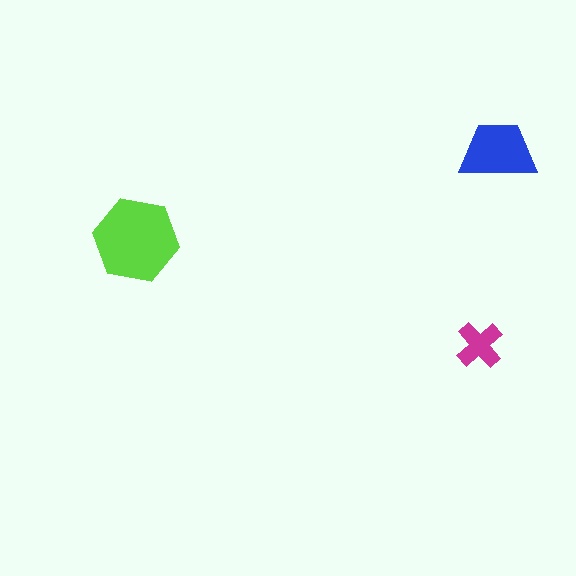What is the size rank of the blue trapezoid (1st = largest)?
2nd.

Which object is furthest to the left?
The lime hexagon is leftmost.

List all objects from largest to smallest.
The lime hexagon, the blue trapezoid, the magenta cross.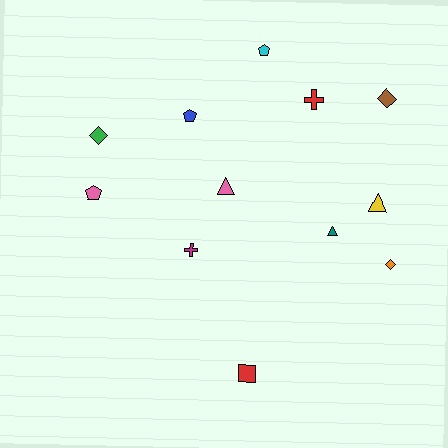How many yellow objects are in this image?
There is 1 yellow object.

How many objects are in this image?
There are 12 objects.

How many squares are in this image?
There is 1 square.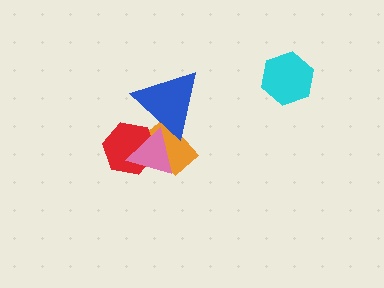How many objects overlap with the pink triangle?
3 objects overlap with the pink triangle.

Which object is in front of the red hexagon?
The pink triangle is in front of the red hexagon.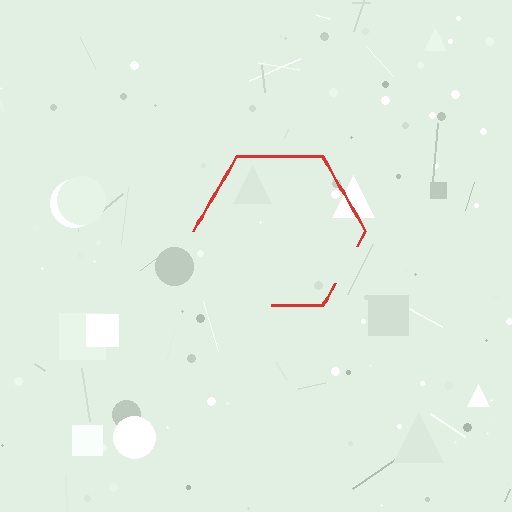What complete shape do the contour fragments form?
The contour fragments form a hexagon.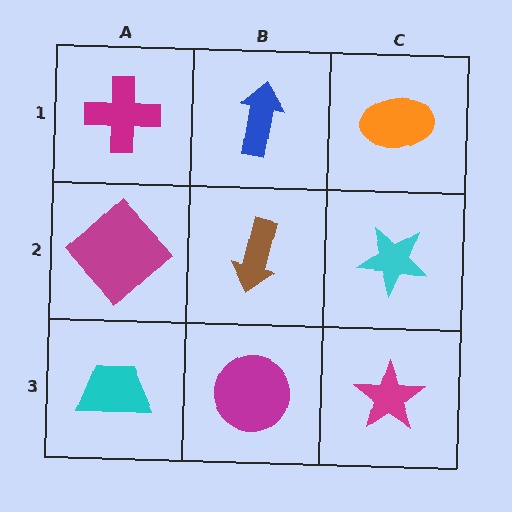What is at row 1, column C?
An orange ellipse.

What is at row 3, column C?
A magenta star.